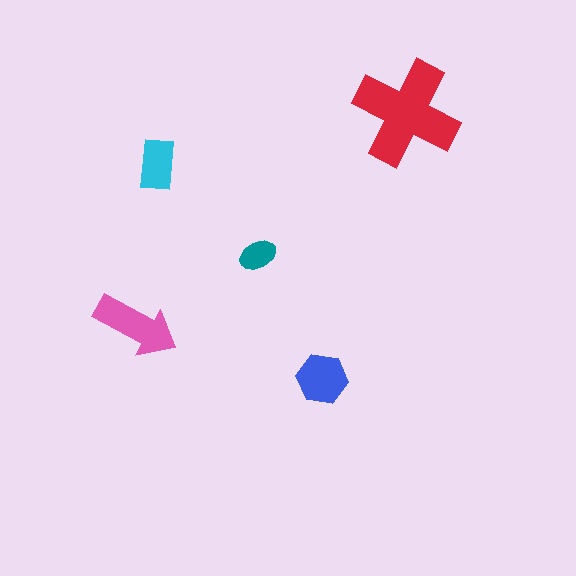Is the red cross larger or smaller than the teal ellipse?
Larger.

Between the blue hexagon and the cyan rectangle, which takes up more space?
The blue hexagon.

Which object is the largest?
The red cross.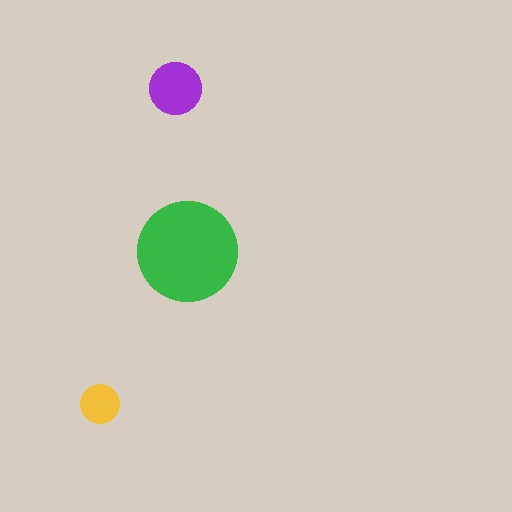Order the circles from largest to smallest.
the green one, the purple one, the yellow one.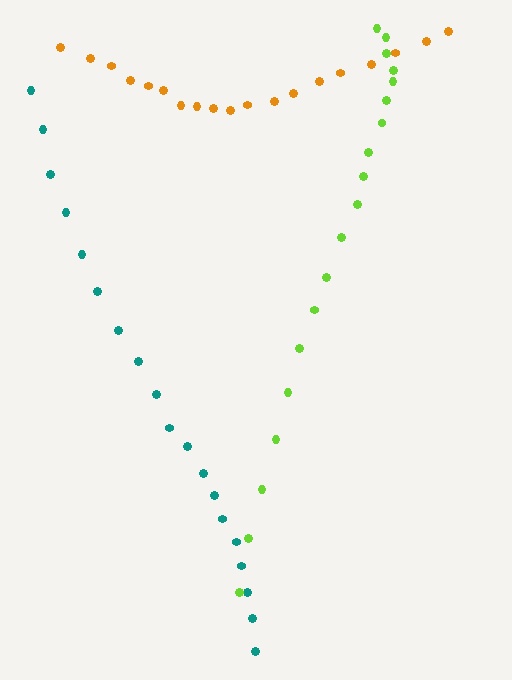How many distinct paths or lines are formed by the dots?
There are 3 distinct paths.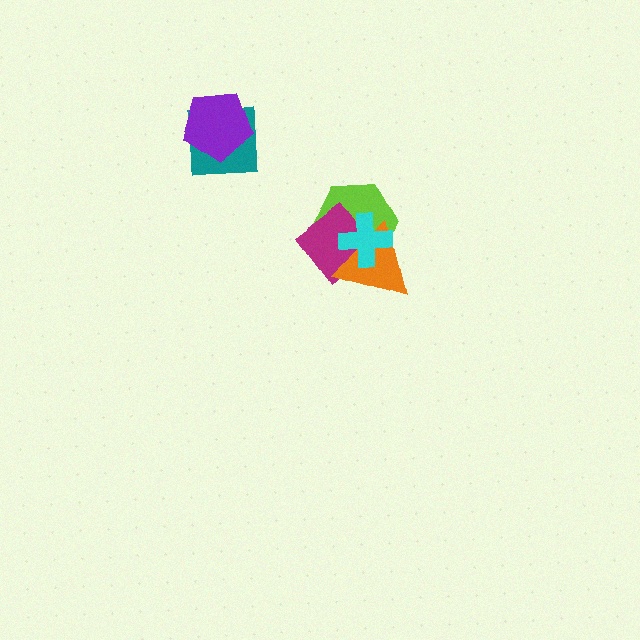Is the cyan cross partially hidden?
No, no other shape covers it.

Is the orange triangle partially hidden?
Yes, it is partially covered by another shape.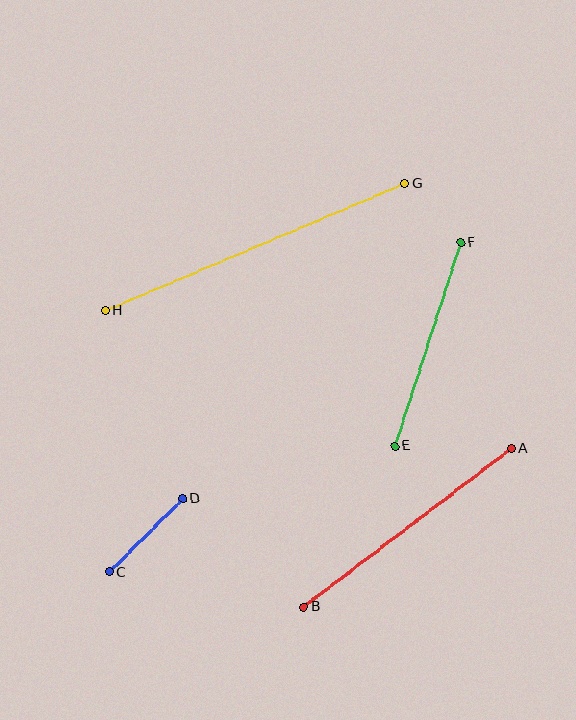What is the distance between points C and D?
The distance is approximately 104 pixels.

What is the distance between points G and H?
The distance is approximately 325 pixels.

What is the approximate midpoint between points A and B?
The midpoint is at approximately (407, 528) pixels.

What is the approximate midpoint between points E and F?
The midpoint is at approximately (428, 344) pixels.